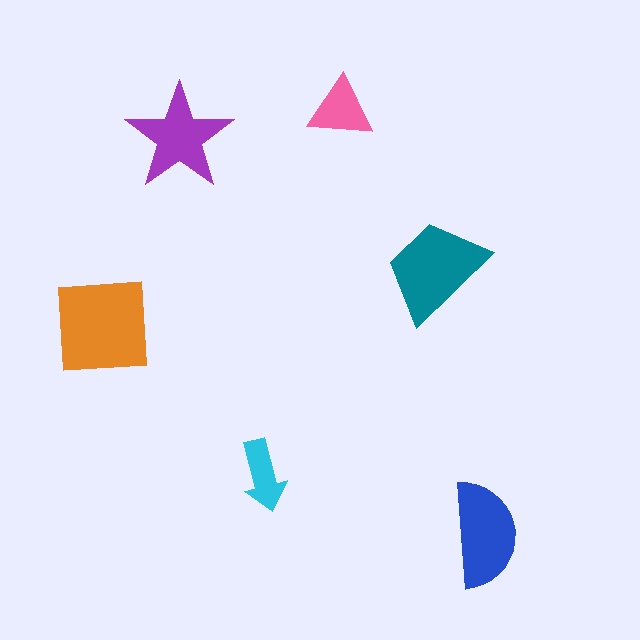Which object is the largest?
The orange square.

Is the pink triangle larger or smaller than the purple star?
Smaller.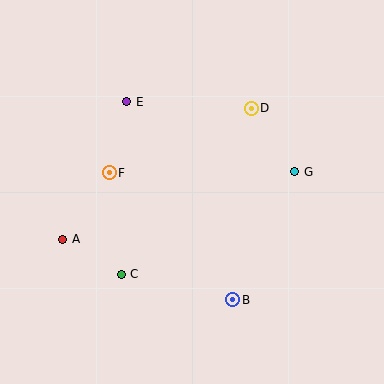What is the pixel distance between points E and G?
The distance between E and G is 182 pixels.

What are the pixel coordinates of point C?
Point C is at (121, 274).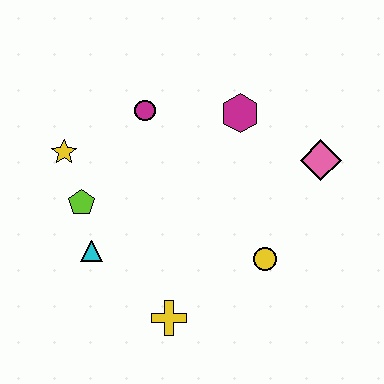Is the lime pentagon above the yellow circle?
Yes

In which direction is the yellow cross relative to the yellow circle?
The yellow cross is to the left of the yellow circle.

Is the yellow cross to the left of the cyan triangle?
No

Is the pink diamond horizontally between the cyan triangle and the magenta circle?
No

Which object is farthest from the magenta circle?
The yellow cross is farthest from the magenta circle.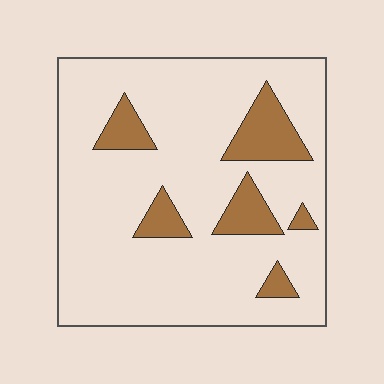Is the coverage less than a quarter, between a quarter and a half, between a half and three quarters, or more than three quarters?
Less than a quarter.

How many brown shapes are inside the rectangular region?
6.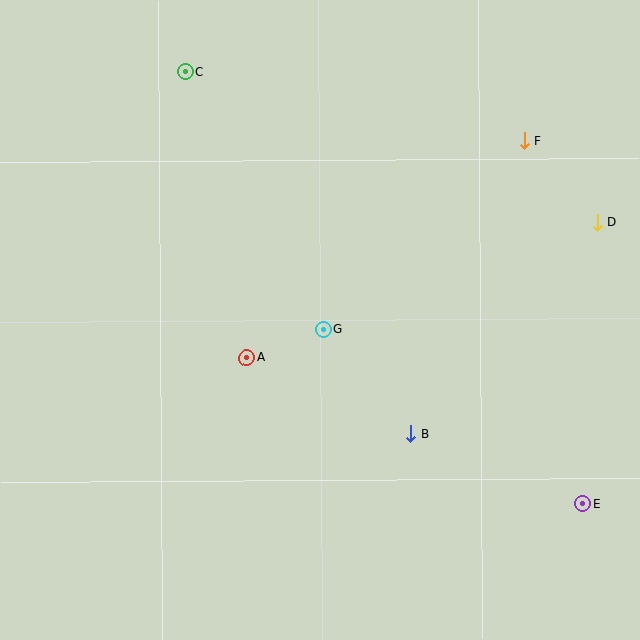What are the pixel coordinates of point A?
Point A is at (247, 358).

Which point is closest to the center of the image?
Point G at (323, 329) is closest to the center.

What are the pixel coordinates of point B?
Point B is at (411, 434).